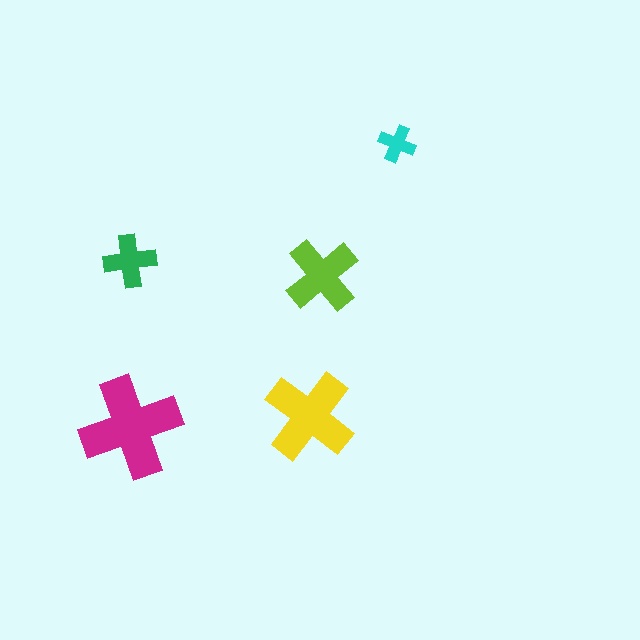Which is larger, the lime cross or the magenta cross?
The magenta one.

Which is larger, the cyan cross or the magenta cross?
The magenta one.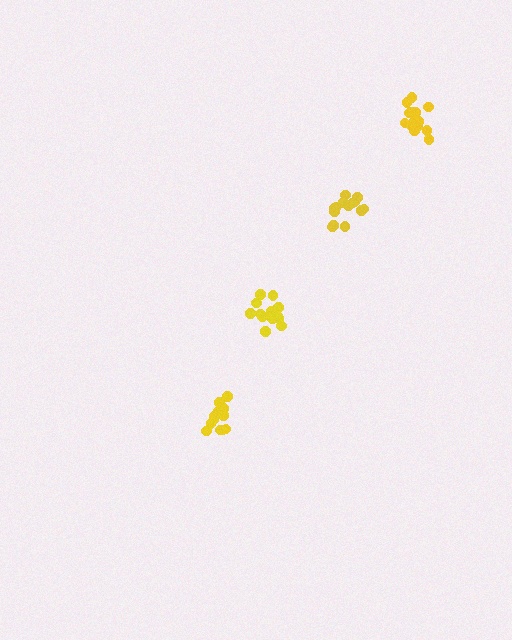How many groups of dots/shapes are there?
There are 4 groups.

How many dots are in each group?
Group 1: 15 dots, Group 2: 13 dots, Group 3: 14 dots, Group 4: 15 dots (57 total).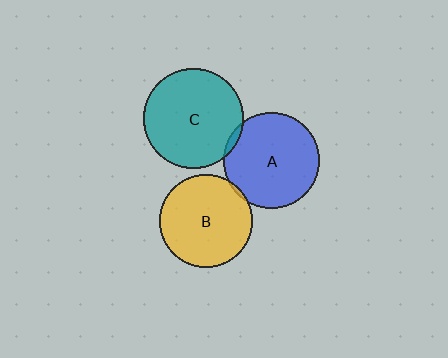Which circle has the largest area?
Circle C (teal).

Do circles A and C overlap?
Yes.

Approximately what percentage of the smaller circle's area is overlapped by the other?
Approximately 5%.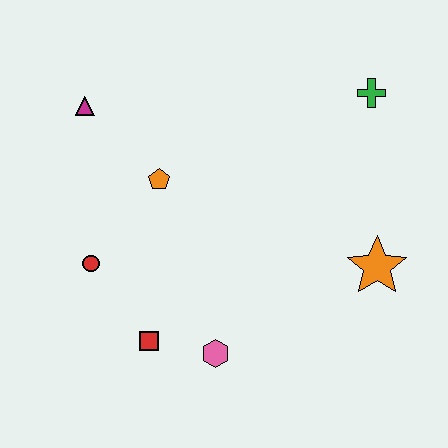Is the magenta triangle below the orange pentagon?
No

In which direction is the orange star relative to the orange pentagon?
The orange star is to the right of the orange pentagon.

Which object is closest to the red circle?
The red square is closest to the red circle.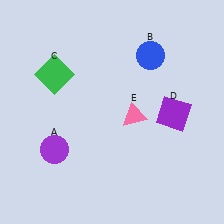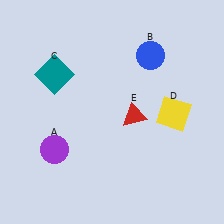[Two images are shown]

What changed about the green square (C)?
In Image 1, C is green. In Image 2, it changed to teal.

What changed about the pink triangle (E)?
In Image 1, E is pink. In Image 2, it changed to red.